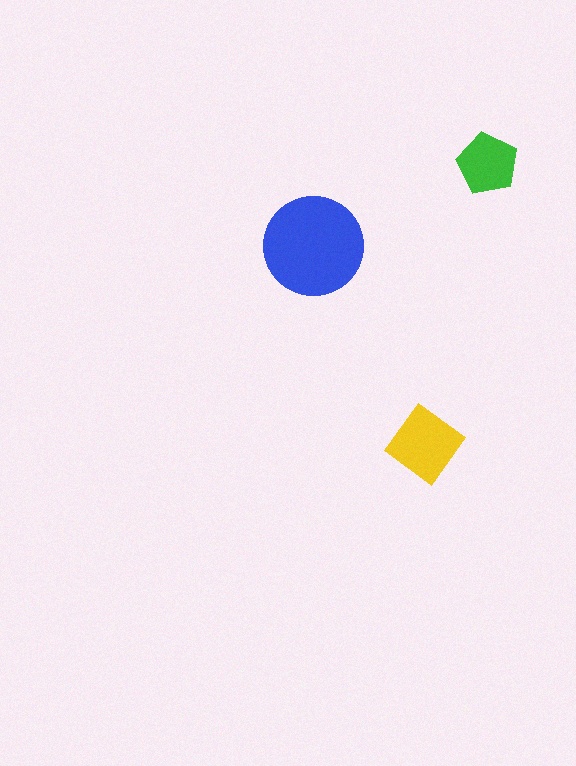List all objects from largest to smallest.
The blue circle, the yellow diamond, the green pentagon.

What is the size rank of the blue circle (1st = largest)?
1st.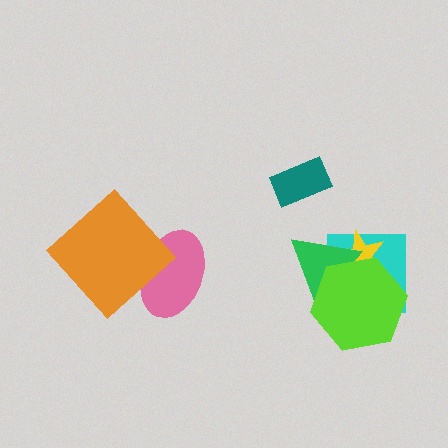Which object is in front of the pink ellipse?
The orange diamond is in front of the pink ellipse.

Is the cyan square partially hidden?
Yes, it is partially covered by another shape.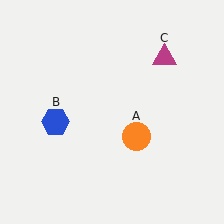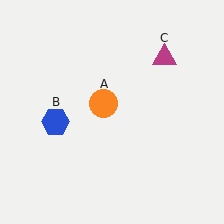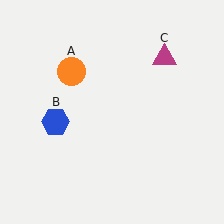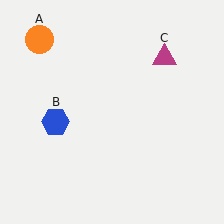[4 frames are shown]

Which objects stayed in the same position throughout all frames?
Blue hexagon (object B) and magenta triangle (object C) remained stationary.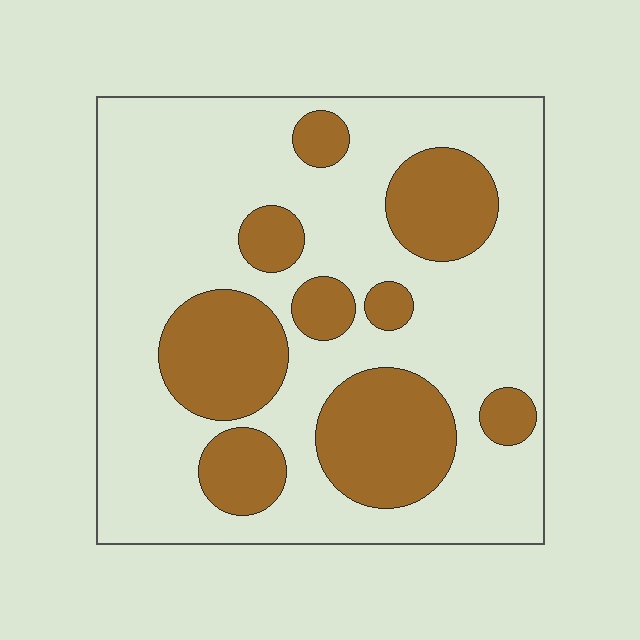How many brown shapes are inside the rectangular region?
9.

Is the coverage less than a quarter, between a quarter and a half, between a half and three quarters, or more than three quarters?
Between a quarter and a half.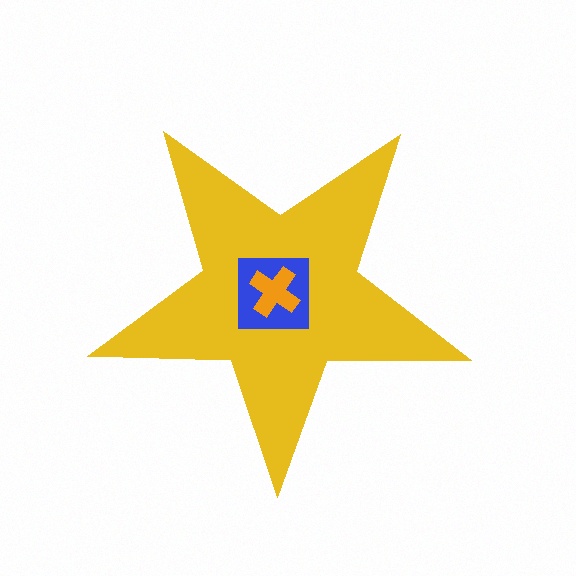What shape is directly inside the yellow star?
The blue square.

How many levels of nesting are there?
3.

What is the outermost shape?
The yellow star.